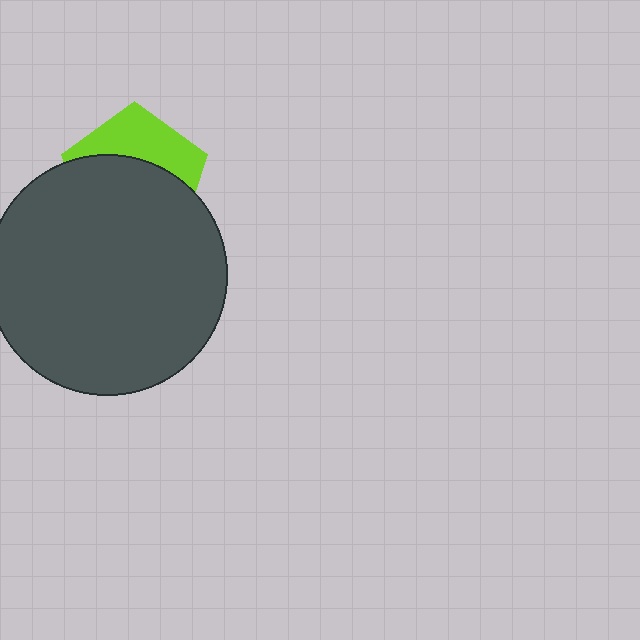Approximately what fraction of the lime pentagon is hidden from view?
Roughly 63% of the lime pentagon is hidden behind the dark gray circle.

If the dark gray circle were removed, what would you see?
You would see the complete lime pentagon.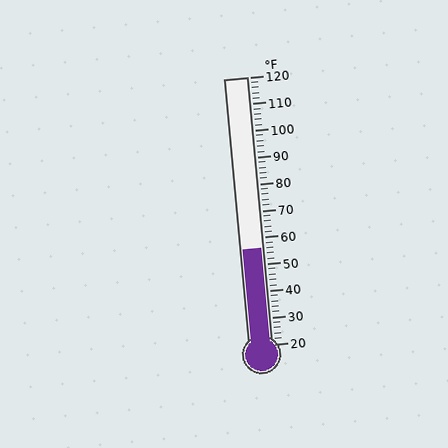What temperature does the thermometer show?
The thermometer shows approximately 56°F.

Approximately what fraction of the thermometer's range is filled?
The thermometer is filled to approximately 35% of its range.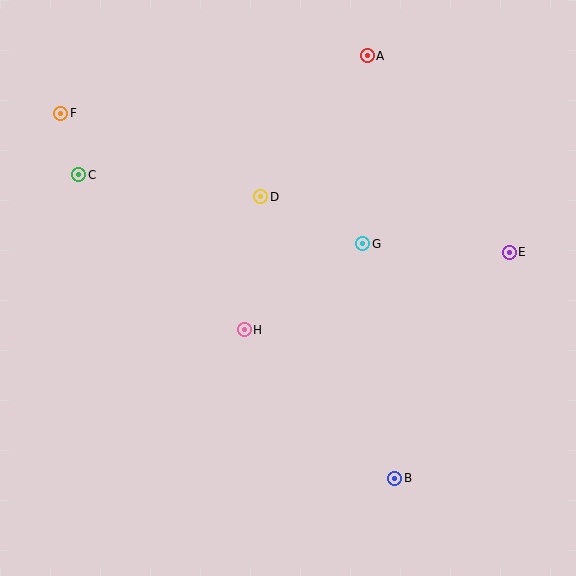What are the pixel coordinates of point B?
Point B is at (395, 479).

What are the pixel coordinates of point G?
Point G is at (363, 244).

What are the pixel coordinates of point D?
Point D is at (261, 197).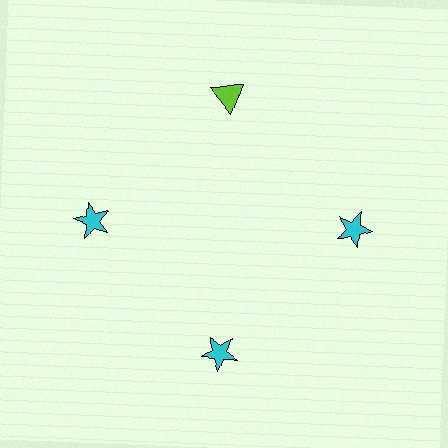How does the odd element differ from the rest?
It differs in both color (lime instead of cyan) and shape (triangle instead of star).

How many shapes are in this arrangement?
There are 4 shapes arranged in a ring pattern.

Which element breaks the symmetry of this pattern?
The lime triangle at roughly the 12 o'clock position breaks the symmetry. All other shapes are cyan stars.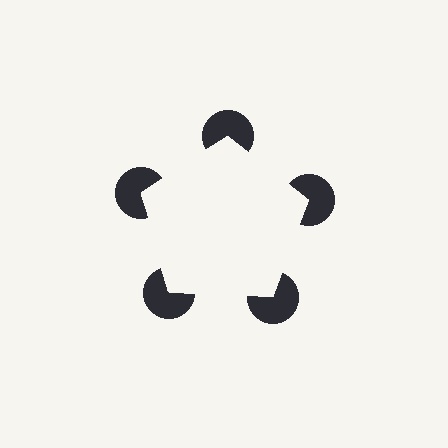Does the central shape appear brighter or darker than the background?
It typically appears slightly brighter than the background, even though no actual brightness change is drawn.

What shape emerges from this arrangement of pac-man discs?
An illusory pentagon — its edges are inferred from the aligned wedge cuts in the pac-man discs, not physically drawn.